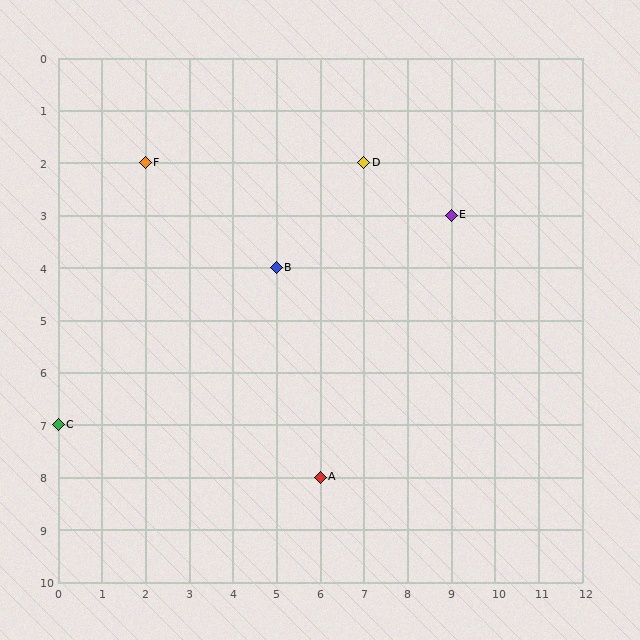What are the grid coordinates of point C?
Point C is at grid coordinates (0, 7).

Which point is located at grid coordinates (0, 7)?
Point C is at (0, 7).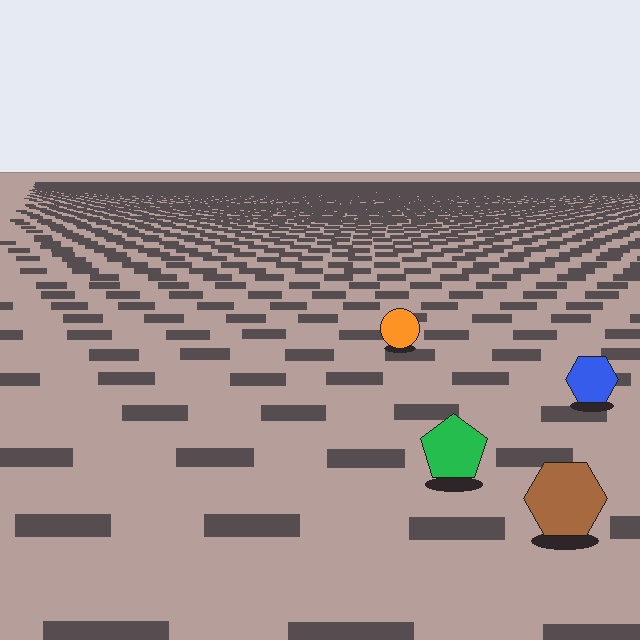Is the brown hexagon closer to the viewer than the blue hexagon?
Yes. The brown hexagon is closer — you can tell from the texture gradient: the ground texture is coarser near it.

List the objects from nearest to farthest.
From nearest to farthest: the brown hexagon, the green pentagon, the blue hexagon, the orange circle.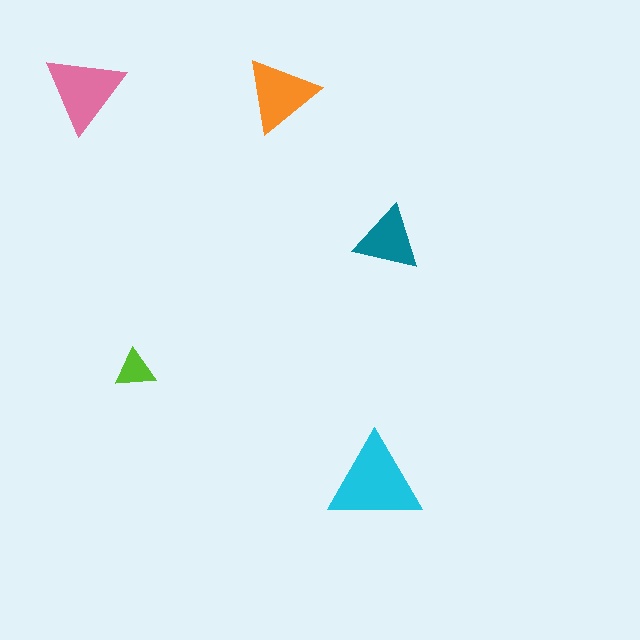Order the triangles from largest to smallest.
the cyan one, the pink one, the orange one, the teal one, the lime one.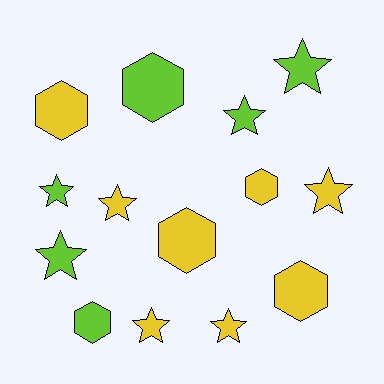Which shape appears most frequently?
Star, with 8 objects.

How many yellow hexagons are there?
There are 4 yellow hexagons.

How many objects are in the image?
There are 14 objects.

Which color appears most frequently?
Yellow, with 8 objects.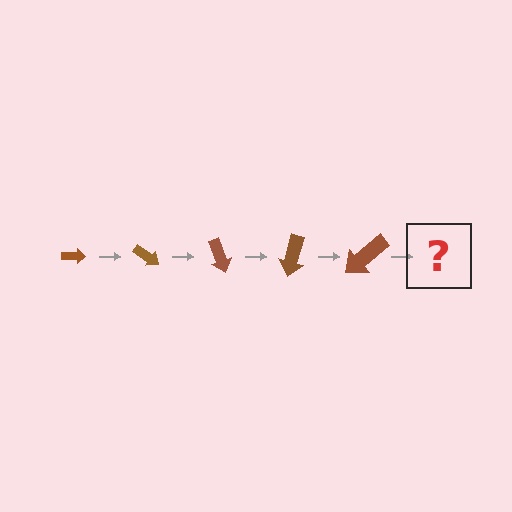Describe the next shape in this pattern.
It should be an arrow, larger than the previous one and rotated 175 degrees from the start.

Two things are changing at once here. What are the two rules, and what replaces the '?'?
The two rules are that the arrow grows larger each step and it rotates 35 degrees each step. The '?' should be an arrow, larger than the previous one and rotated 175 degrees from the start.